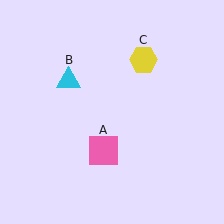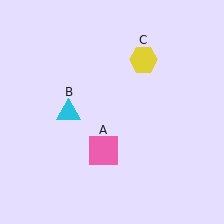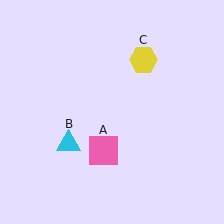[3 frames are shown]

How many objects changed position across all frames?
1 object changed position: cyan triangle (object B).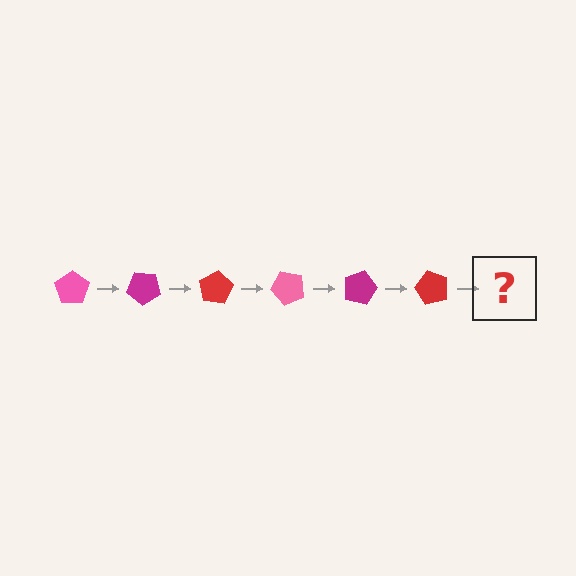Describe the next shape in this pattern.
It should be a pink pentagon, rotated 240 degrees from the start.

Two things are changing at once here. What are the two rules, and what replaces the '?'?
The two rules are that it rotates 40 degrees each step and the color cycles through pink, magenta, and red. The '?' should be a pink pentagon, rotated 240 degrees from the start.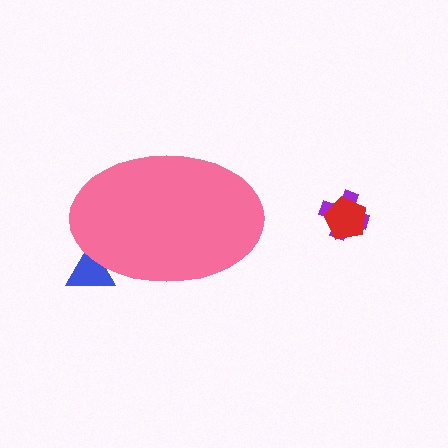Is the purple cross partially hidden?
No, the purple cross is fully visible.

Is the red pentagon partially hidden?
No, the red pentagon is fully visible.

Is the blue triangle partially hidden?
Yes, the blue triangle is partially hidden behind the pink ellipse.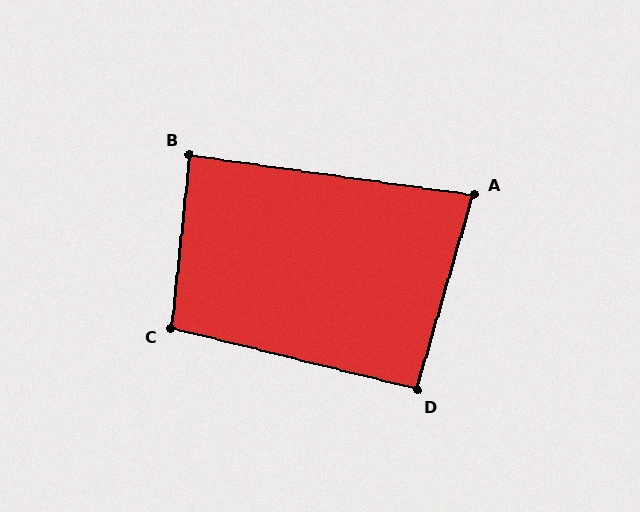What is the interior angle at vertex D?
Approximately 92 degrees (approximately right).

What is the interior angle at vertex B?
Approximately 88 degrees (approximately right).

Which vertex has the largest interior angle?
C, at approximately 98 degrees.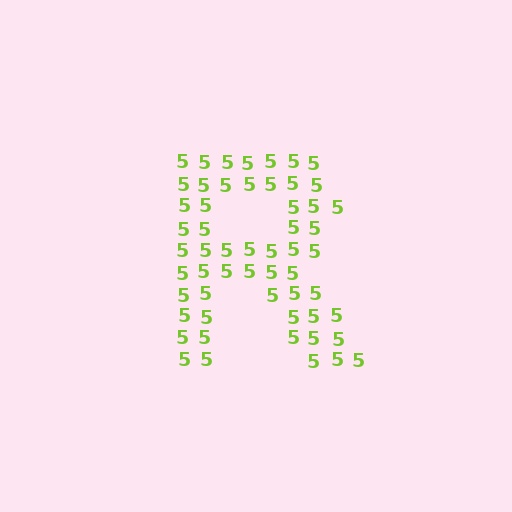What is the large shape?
The large shape is the letter R.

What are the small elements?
The small elements are digit 5's.